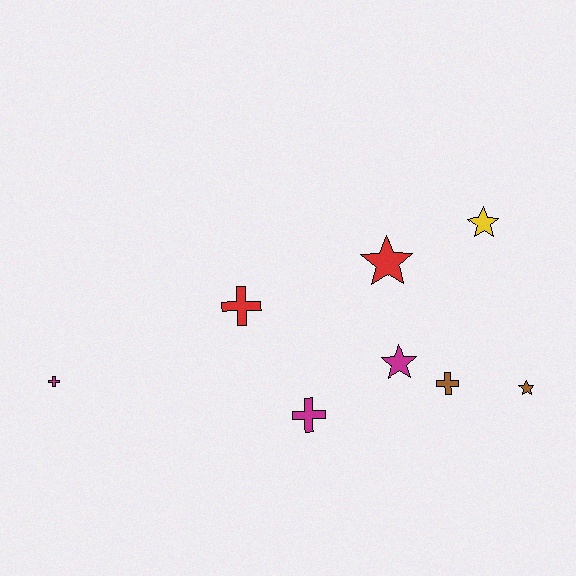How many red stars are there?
There is 1 red star.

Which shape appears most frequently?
Cross, with 4 objects.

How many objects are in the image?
There are 8 objects.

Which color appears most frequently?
Magenta, with 3 objects.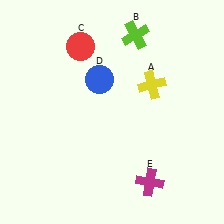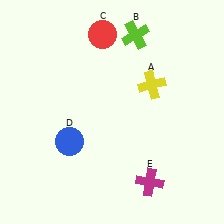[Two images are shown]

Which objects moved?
The objects that moved are: the red circle (C), the blue circle (D).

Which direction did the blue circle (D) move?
The blue circle (D) moved down.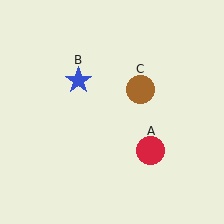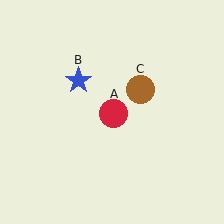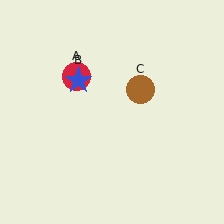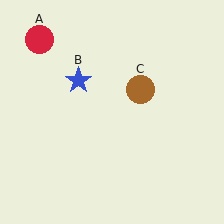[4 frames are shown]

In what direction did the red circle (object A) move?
The red circle (object A) moved up and to the left.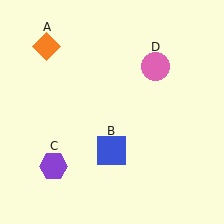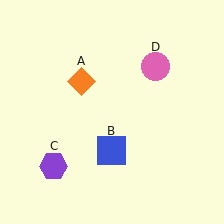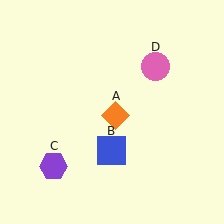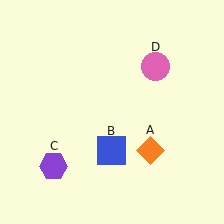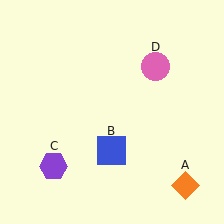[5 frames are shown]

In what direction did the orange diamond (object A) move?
The orange diamond (object A) moved down and to the right.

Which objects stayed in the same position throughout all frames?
Blue square (object B) and purple hexagon (object C) and pink circle (object D) remained stationary.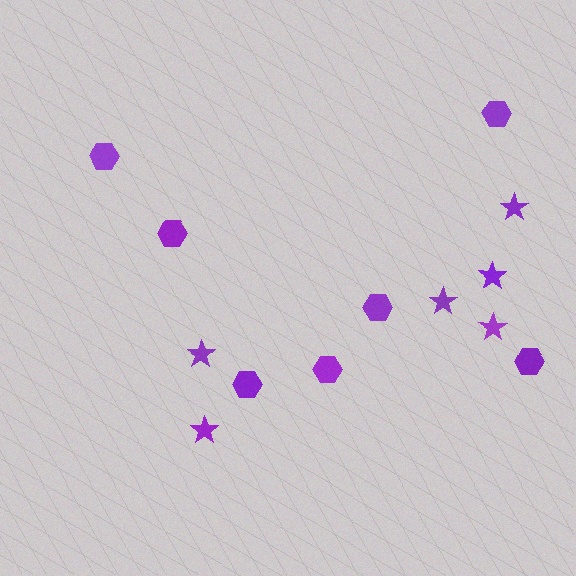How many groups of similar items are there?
There are 2 groups: one group of stars (6) and one group of hexagons (7).